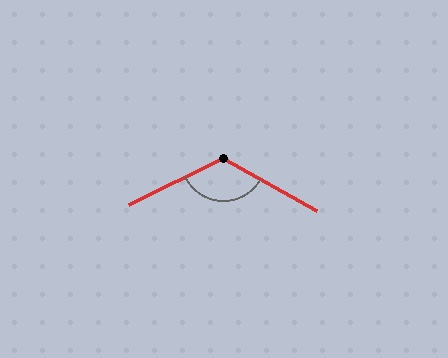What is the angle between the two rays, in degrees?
Approximately 125 degrees.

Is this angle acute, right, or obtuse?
It is obtuse.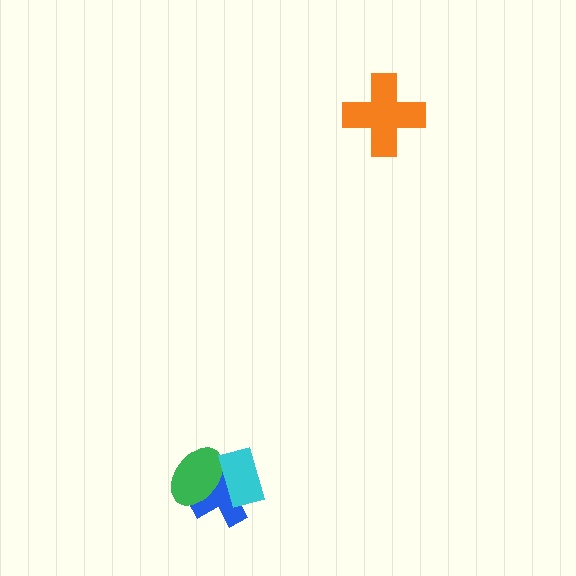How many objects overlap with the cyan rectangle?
2 objects overlap with the cyan rectangle.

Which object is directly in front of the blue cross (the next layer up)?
The green ellipse is directly in front of the blue cross.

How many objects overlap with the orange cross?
0 objects overlap with the orange cross.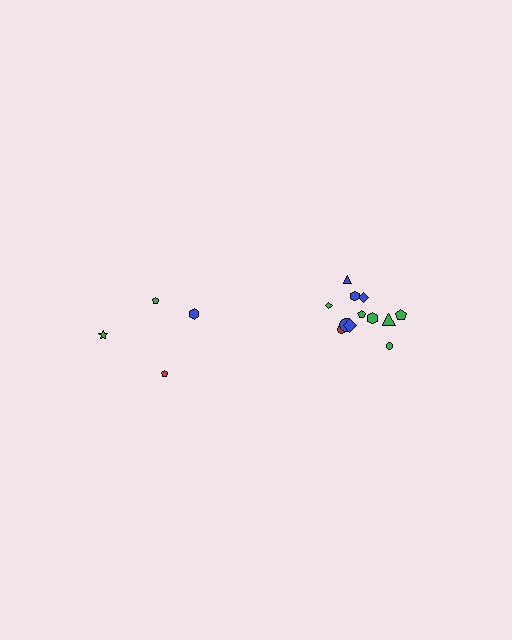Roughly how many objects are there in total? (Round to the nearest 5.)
Roughly 15 objects in total.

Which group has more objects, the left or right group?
The right group.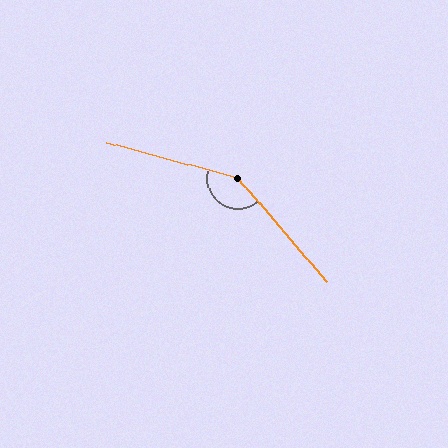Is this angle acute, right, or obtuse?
It is obtuse.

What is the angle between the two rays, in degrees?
Approximately 146 degrees.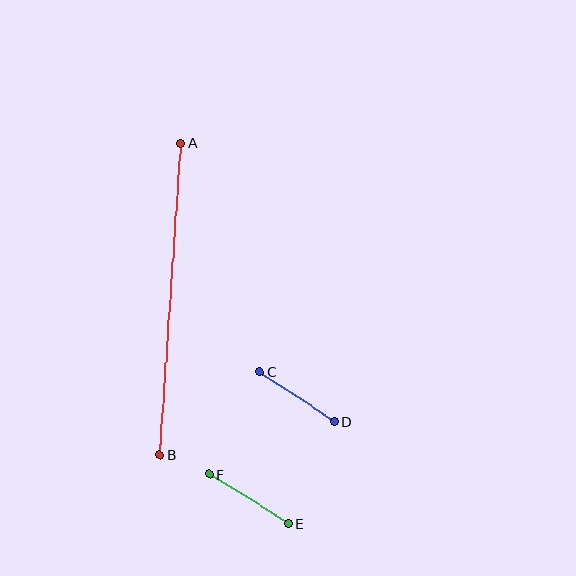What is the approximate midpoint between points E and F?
The midpoint is at approximately (249, 499) pixels.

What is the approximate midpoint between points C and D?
The midpoint is at approximately (297, 397) pixels.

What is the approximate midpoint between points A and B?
The midpoint is at approximately (170, 299) pixels.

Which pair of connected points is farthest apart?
Points A and B are farthest apart.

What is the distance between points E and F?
The distance is approximately 93 pixels.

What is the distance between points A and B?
The distance is approximately 312 pixels.